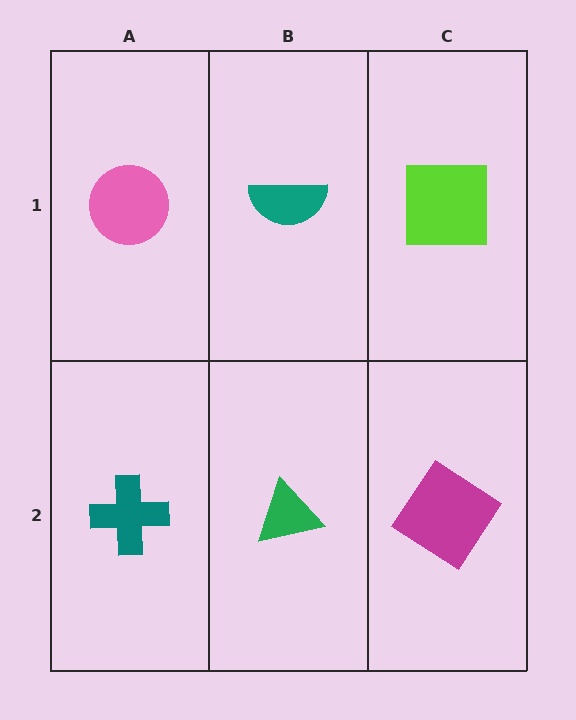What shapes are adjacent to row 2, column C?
A lime square (row 1, column C), a green triangle (row 2, column B).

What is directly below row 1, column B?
A green triangle.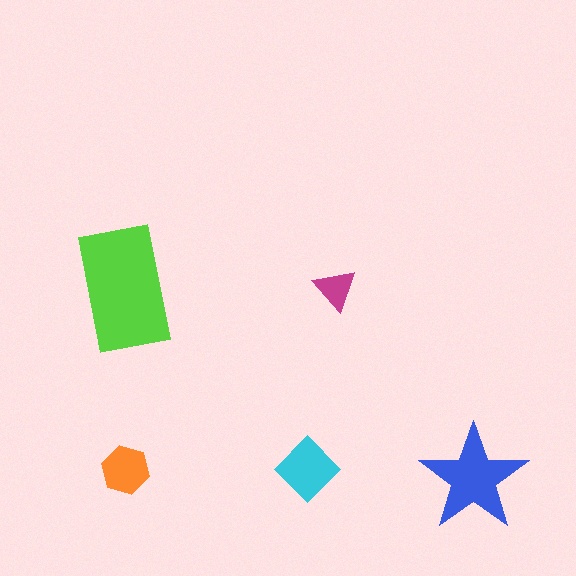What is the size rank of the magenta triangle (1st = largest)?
5th.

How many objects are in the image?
There are 5 objects in the image.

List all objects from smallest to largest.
The magenta triangle, the orange hexagon, the cyan diamond, the blue star, the lime rectangle.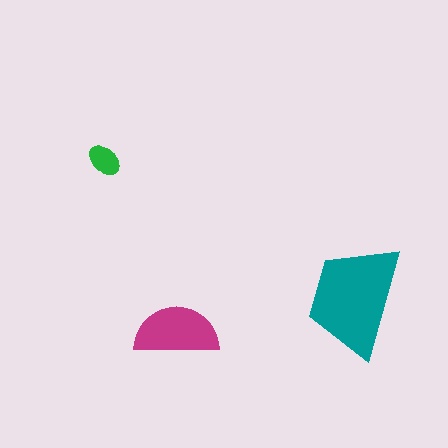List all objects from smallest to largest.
The green ellipse, the magenta semicircle, the teal trapezoid.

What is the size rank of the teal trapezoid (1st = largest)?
1st.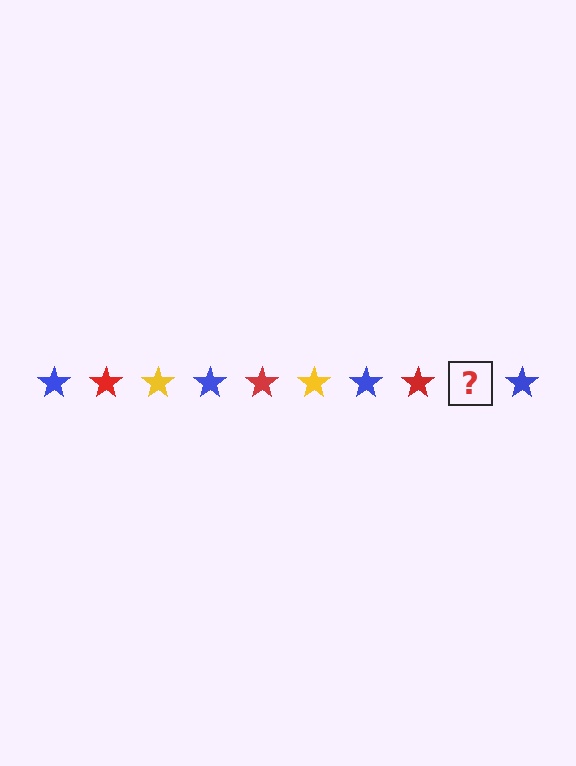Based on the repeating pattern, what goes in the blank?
The blank should be a yellow star.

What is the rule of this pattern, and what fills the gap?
The rule is that the pattern cycles through blue, red, yellow stars. The gap should be filled with a yellow star.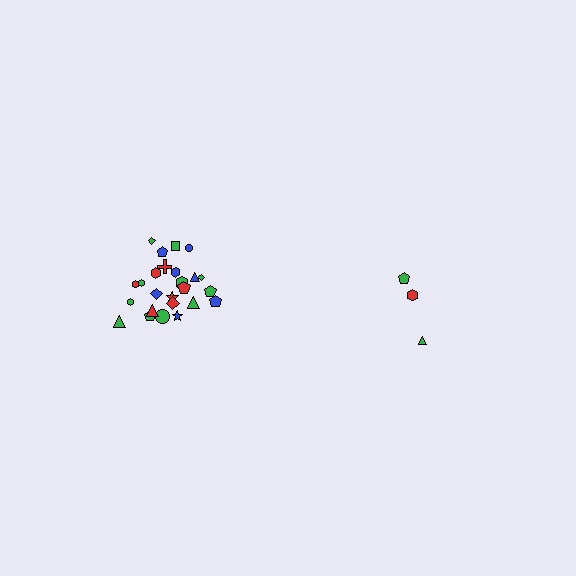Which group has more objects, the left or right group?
The left group.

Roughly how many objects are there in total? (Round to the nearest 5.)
Roughly 30 objects in total.